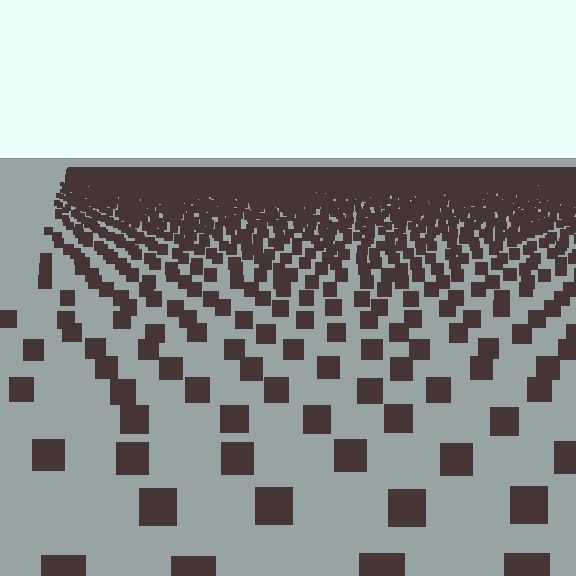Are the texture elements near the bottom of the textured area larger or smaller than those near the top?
Larger. Near the bottom, elements are closer to the viewer and appear at a bigger on-screen size.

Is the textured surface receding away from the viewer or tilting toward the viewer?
The surface is receding away from the viewer. Texture elements get smaller and denser toward the top.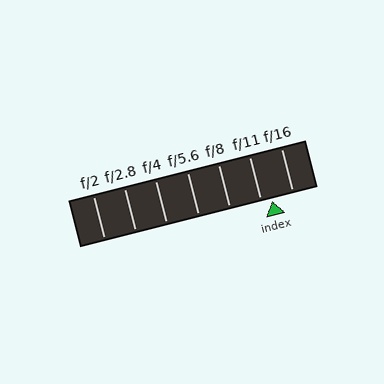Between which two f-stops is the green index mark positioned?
The index mark is between f/11 and f/16.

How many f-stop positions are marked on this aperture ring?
There are 7 f-stop positions marked.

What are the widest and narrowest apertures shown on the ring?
The widest aperture shown is f/2 and the narrowest is f/16.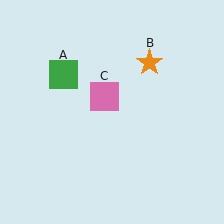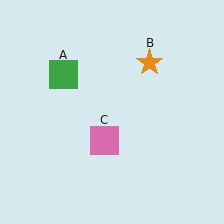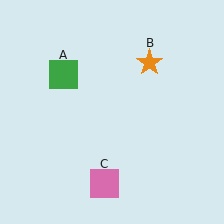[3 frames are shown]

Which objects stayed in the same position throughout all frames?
Green square (object A) and orange star (object B) remained stationary.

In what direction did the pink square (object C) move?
The pink square (object C) moved down.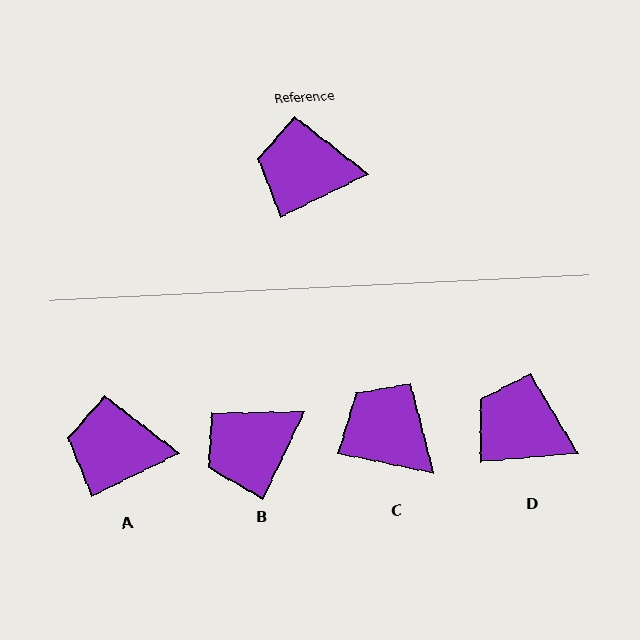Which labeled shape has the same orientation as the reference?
A.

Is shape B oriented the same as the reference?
No, it is off by about 38 degrees.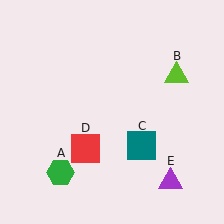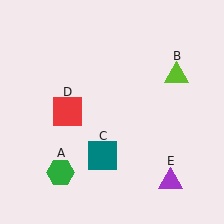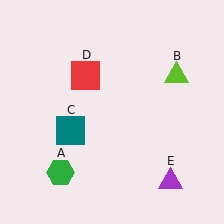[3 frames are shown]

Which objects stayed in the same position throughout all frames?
Green hexagon (object A) and lime triangle (object B) and purple triangle (object E) remained stationary.